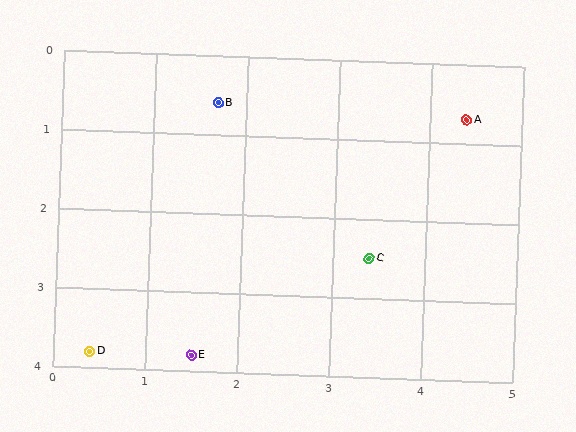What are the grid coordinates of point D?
Point D is at approximately (0.4, 3.8).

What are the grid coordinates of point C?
Point C is at approximately (3.4, 2.5).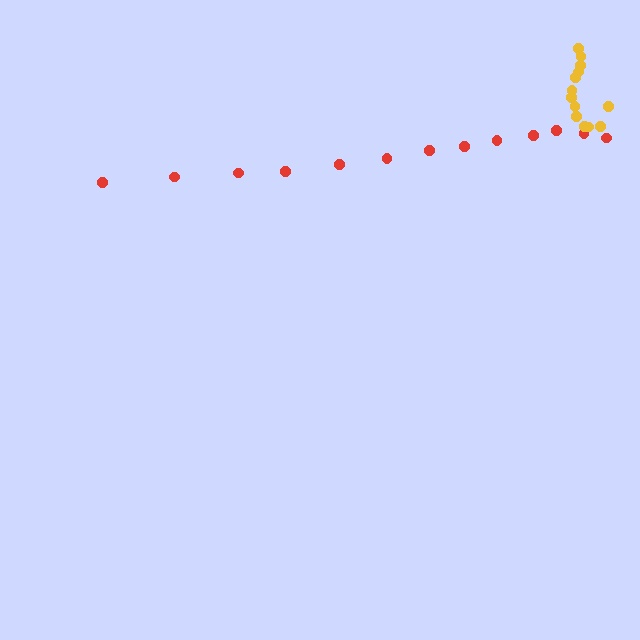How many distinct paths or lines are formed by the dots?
There are 2 distinct paths.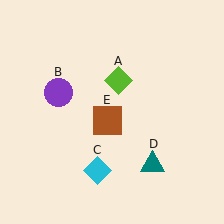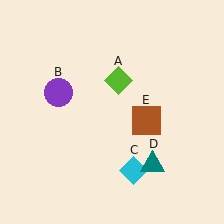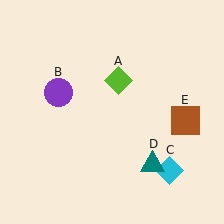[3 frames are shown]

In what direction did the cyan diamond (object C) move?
The cyan diamond (object C) moved right.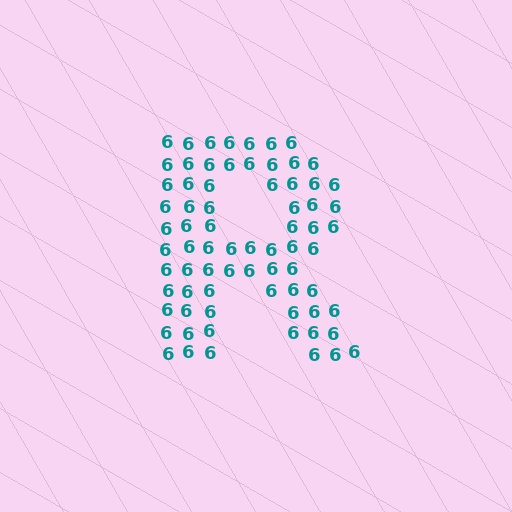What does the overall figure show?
The overall figure shows the letter R.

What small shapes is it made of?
It is made of small digit 6's.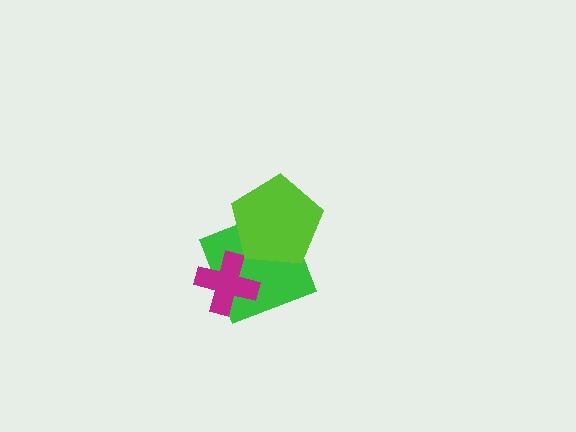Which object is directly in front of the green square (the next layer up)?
The magenta cross is directly in front of the green square.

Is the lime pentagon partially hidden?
No, no other shape covers it.